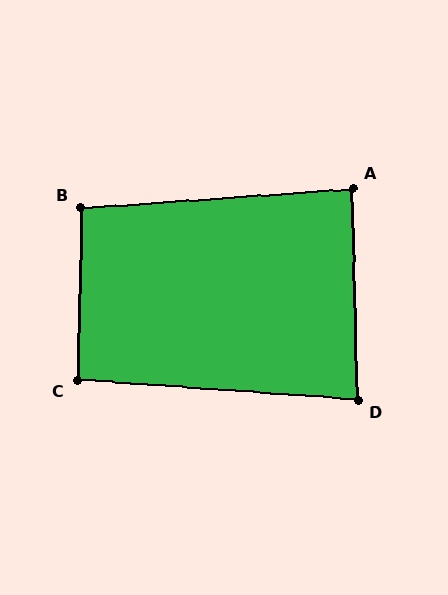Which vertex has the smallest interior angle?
D, at approximately 85 degrees.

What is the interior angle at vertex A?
Approximately 87 degrees (approximately right).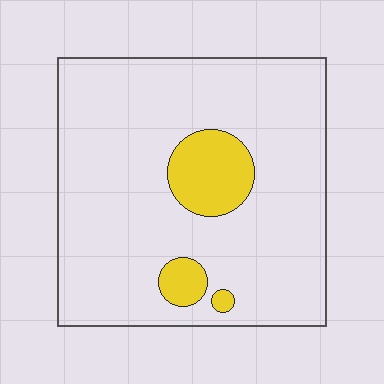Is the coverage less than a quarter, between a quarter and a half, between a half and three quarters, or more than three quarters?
Less than a quarter.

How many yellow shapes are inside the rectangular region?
3.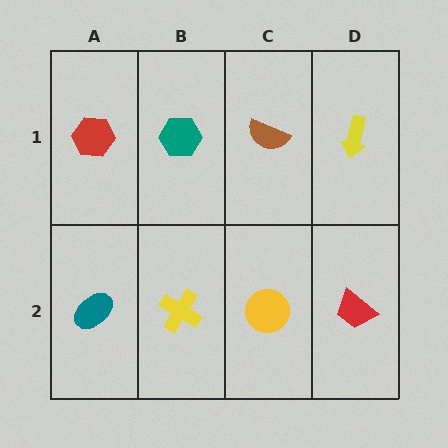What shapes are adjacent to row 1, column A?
A teal ellipse (row 2, column A), a teal hexagon (row 1, column B).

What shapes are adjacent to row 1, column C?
A yellow circle (row 2, column C), a teal hexagon (row 1, column B), a yellow arrow (row 1, column D).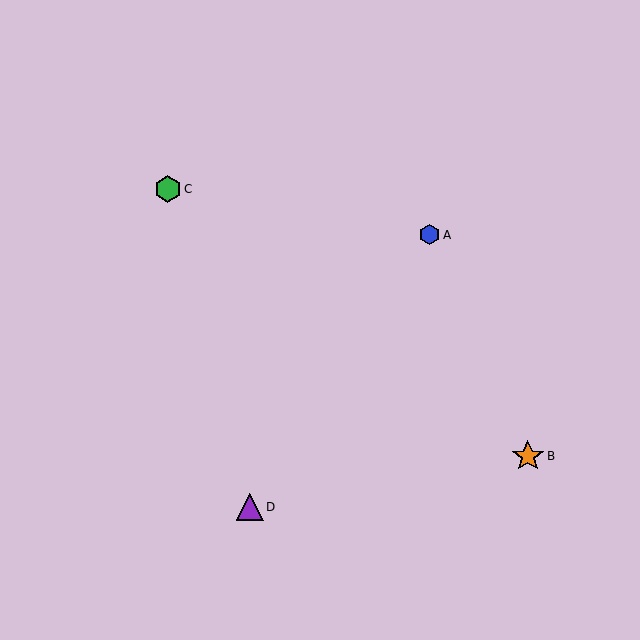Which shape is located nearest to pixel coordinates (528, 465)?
The orange star (labeled B) at (528, 456) is nearest to that location.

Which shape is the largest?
The orange star (labeled B) is the largest.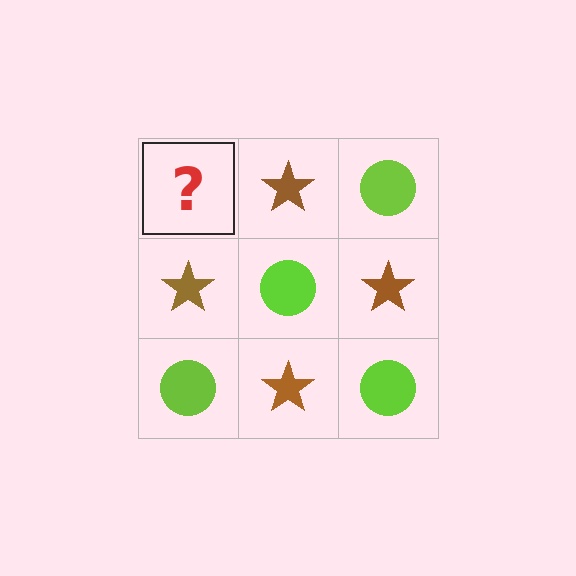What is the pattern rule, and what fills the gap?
The rule is that it alternates lime circle and brown star in a checkerboard pattern. The gap should be filled with a lime circle.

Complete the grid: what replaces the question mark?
The question mark should be replaced with a lime circle.